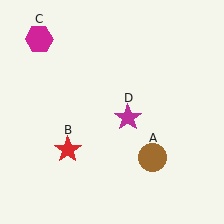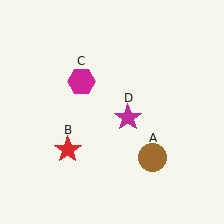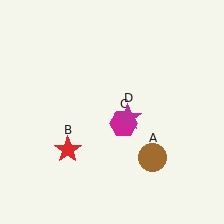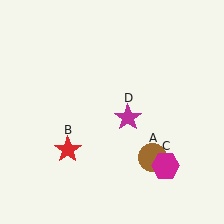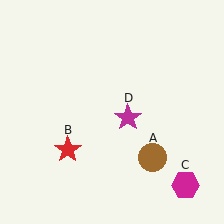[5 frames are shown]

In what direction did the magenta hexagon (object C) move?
The magenta hexagon (object C) moved down and to the right.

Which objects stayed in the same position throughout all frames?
Brown circle (object A) and red star (object B) and magenta star (object D) remained stationary.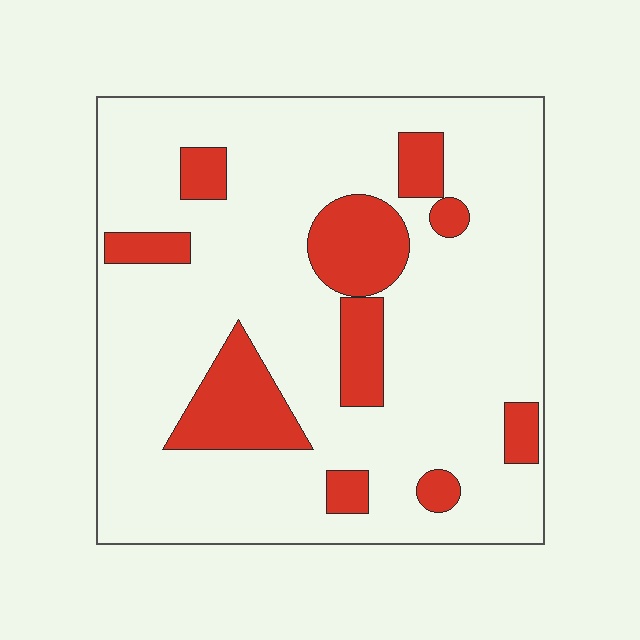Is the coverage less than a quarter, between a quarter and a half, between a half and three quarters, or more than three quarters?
Less than a quarter.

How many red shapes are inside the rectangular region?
10.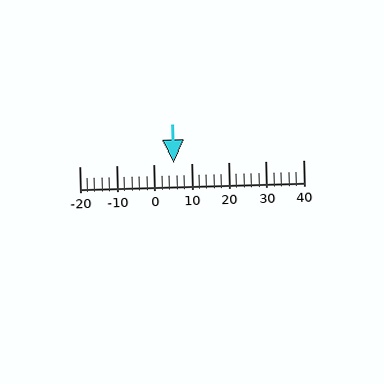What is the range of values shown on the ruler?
The ruler shows values from -20 to 40.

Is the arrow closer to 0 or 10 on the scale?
The arrow is closer to 10.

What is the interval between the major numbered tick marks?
The major tick marks are spaced 10 units apart.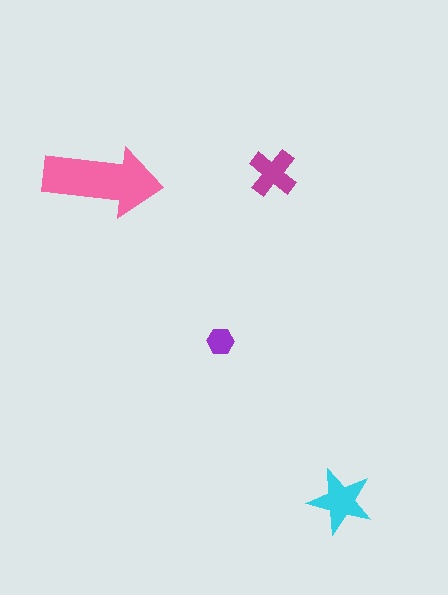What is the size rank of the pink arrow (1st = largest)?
1st.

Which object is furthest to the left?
The pink arrow is leftmost.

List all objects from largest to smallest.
The pink arrow, the cyan star, the magenta cross, the purple hexagon.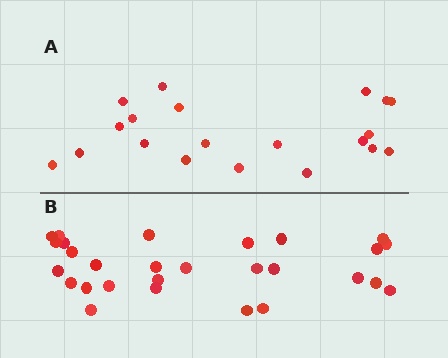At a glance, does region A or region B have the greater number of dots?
Region B (the bottom region) has more dots.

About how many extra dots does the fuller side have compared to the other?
Region B has roughly 8 or so more dots than region A.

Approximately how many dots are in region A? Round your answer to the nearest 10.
About 20 dots.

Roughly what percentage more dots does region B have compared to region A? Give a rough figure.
About 40% more.